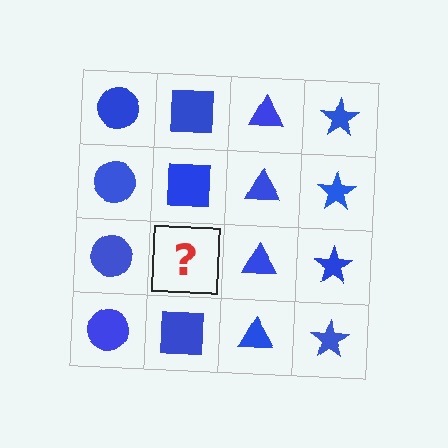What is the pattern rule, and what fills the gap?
The rule is that each column has a consistent shape. The gap should be filled with a blue square.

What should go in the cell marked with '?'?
The missing cell should contain a blue square.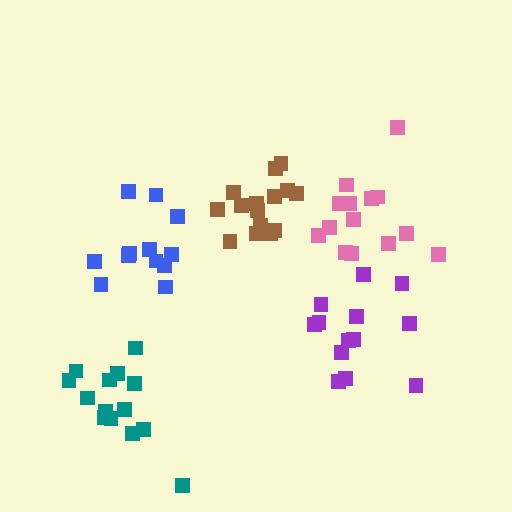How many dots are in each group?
Group 1: 14 dots, Group 2: 13 dots, Group 3: 14 dots, Group 4: 12 dots, Group 5: 15 dots (68 total).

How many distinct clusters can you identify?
There are 5 distinct clusters.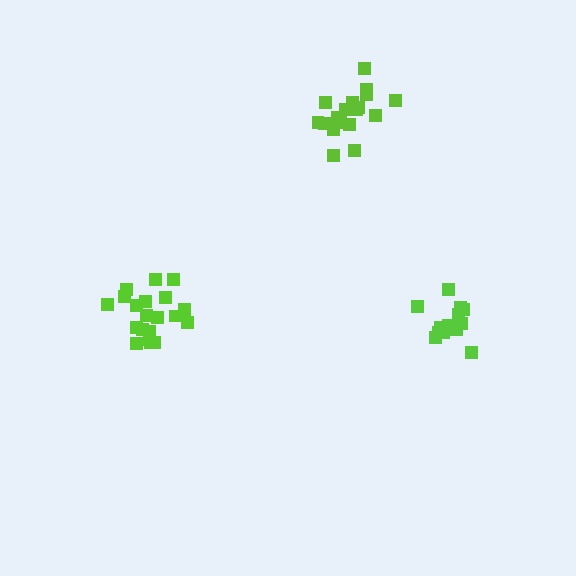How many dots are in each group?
Group 1: 14 dots, Group 2: 20 dots, Group 3: 18 dots (52 total).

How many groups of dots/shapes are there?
There are 3 groups.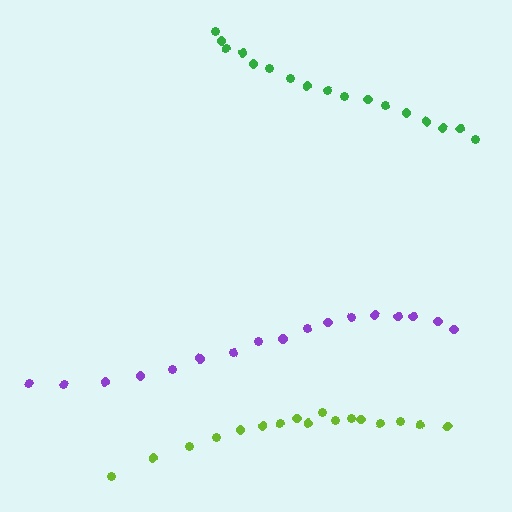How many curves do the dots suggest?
There are 3 distinct paths.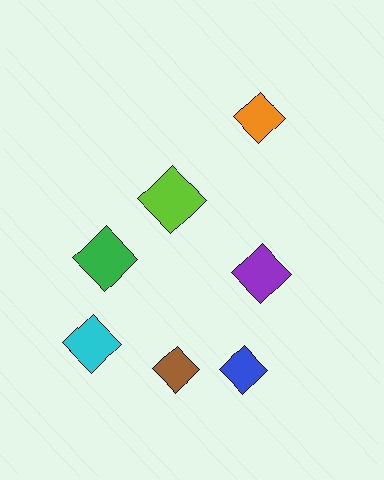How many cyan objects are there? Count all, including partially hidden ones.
There is 1 cyan object.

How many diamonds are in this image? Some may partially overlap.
There are 7 diamonds.